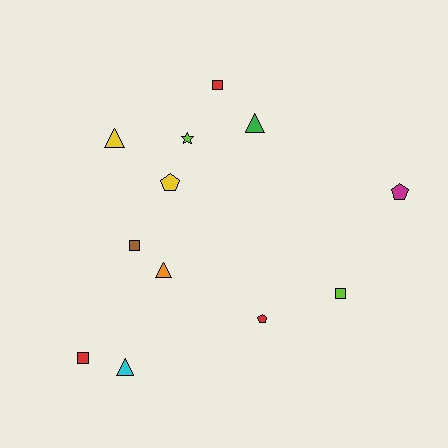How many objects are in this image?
There are 12 objects.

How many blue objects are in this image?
There are no blue objects.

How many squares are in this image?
There are 4 squares.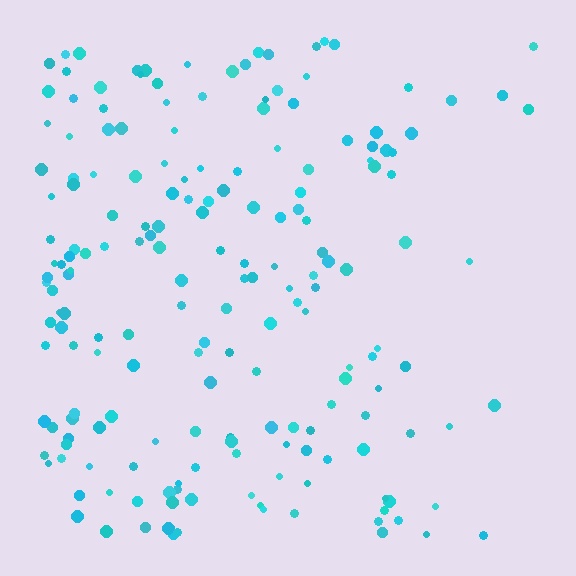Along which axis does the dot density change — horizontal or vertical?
Horizontal.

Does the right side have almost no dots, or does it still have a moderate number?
Still a moderate number, just noticeably fewer than the left.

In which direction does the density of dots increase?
From right to left, with the left side densest.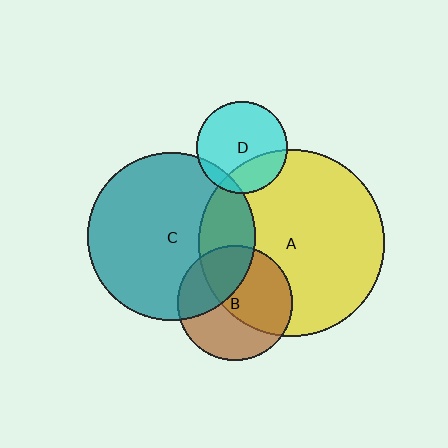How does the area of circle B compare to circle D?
Approximately 1.6 times.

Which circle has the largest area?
Circle A (yellow).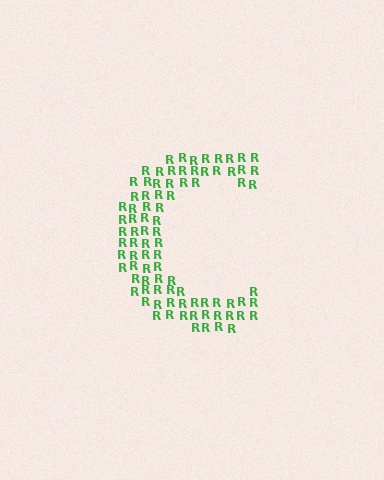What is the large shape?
The large shape is the letter C.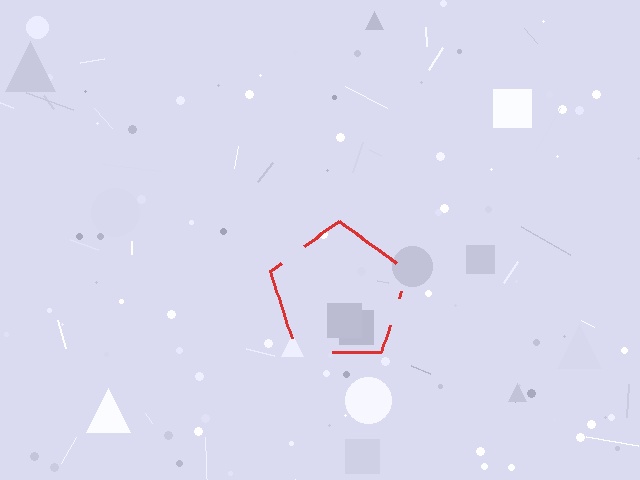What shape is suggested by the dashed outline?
The dashed outline suggests a pentagon.